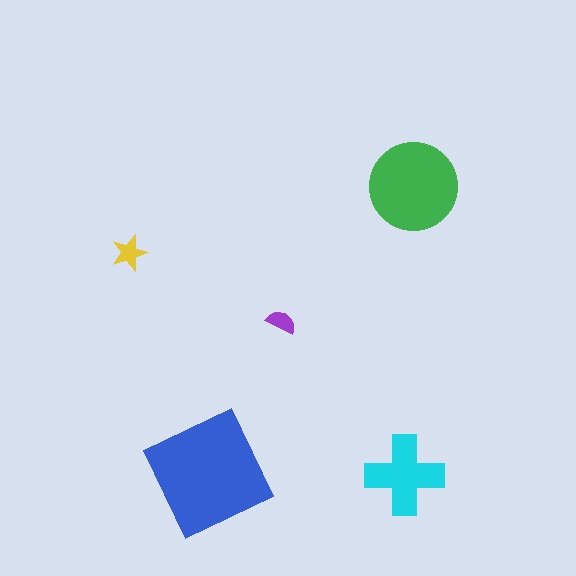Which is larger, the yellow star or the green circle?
The green circle.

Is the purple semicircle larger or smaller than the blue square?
Smaller.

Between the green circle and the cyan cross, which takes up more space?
The green circle.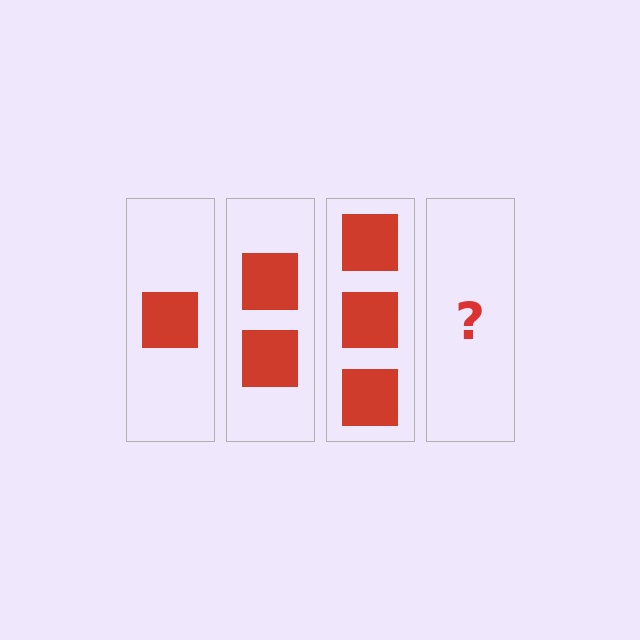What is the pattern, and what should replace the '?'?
The pattern is that each step adds one more square. The '?' should be 4 squares.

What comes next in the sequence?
The next element should be 4 squares.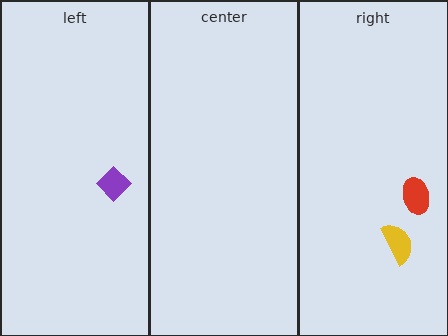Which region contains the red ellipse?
The right region.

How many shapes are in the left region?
1.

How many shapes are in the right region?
2.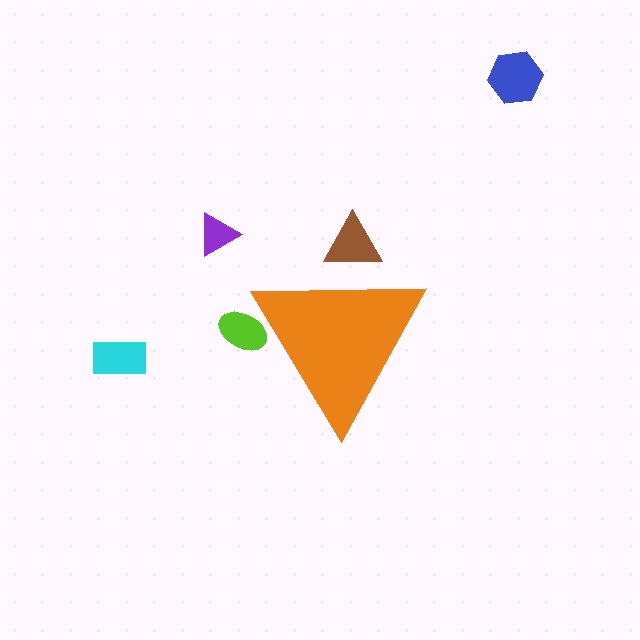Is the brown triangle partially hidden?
Yes, the brown triangle is partially hidden behind the orange triangle.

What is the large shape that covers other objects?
An orange triangle.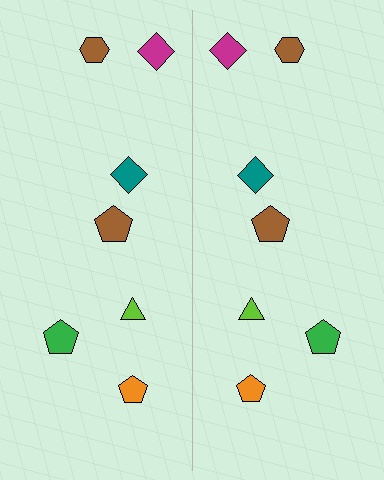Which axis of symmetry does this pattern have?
The pattern has a vertical axis of symmetry running through the center of the image.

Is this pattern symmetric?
Yes, this pattern has bilateral (reflection) symmetry.